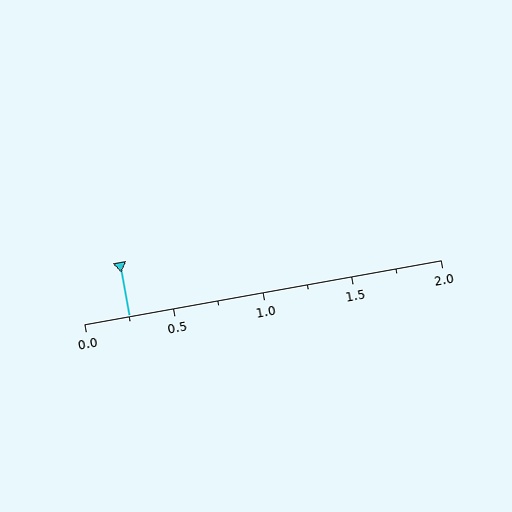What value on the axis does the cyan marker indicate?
The marker indicates approximately 0.25.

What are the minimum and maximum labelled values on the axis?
The axis runs from 0.0 to 2.0.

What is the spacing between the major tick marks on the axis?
The major ticks are spaced 0.5 apart.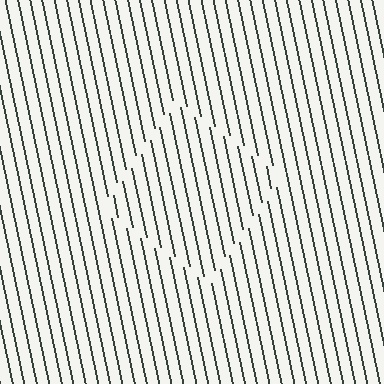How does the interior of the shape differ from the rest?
The interior of the shape contains the same grating, shifted by half a period — the contour is defined by the phase discontinuity where line-ends from the inner and outer gratings abut.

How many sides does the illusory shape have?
4 sides — the line-ends trace a square.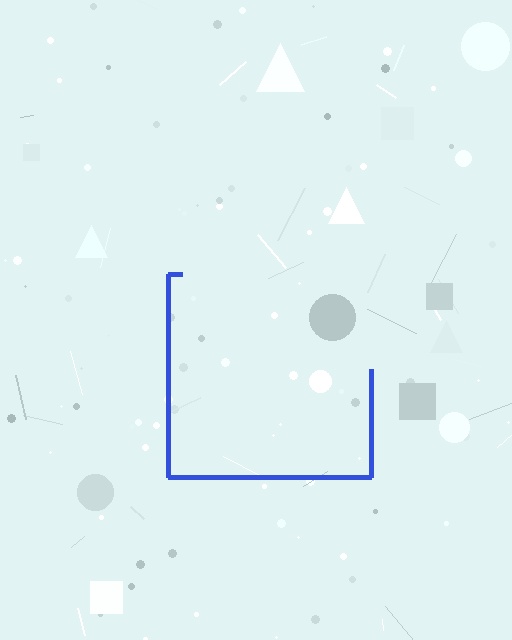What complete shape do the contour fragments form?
The contour fragments form a square.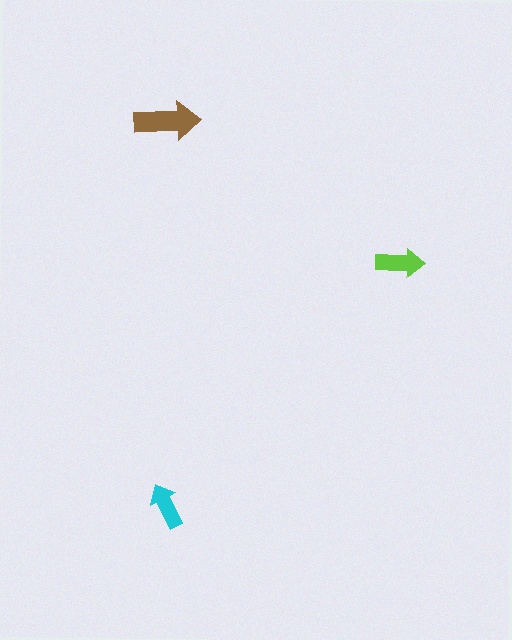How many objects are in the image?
There are 3 objects in the image.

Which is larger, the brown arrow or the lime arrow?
The brown one.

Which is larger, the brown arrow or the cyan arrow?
The brown one.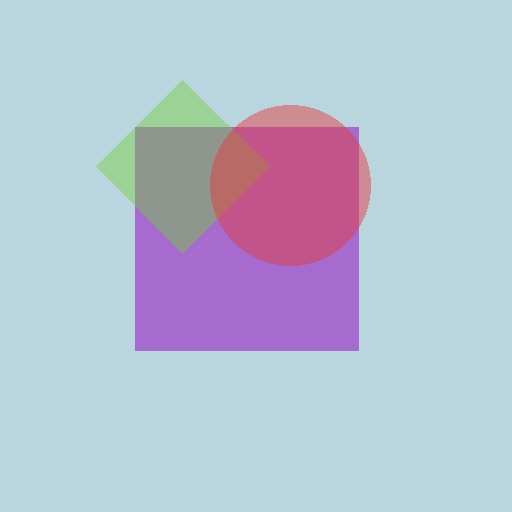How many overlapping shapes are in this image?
There are 3 overlapping shapes in the image.